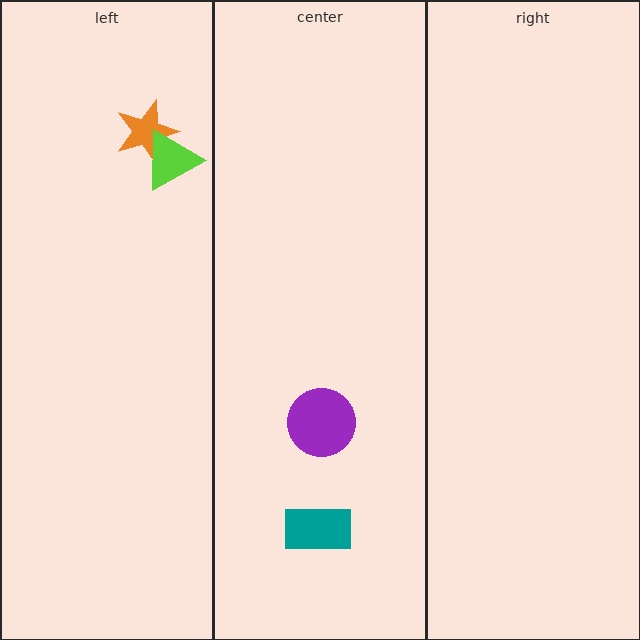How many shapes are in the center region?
2.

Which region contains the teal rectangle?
The center region.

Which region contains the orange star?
The left region.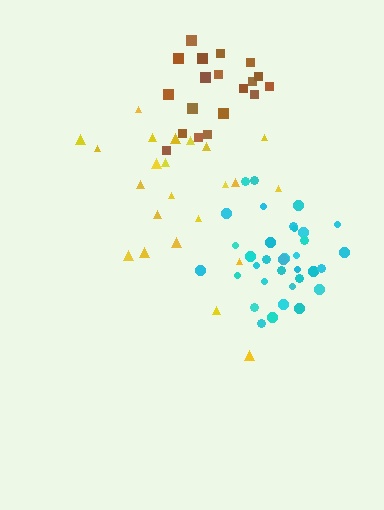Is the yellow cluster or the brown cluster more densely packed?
Brown.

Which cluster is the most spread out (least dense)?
Yellow.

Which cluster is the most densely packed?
Cyan.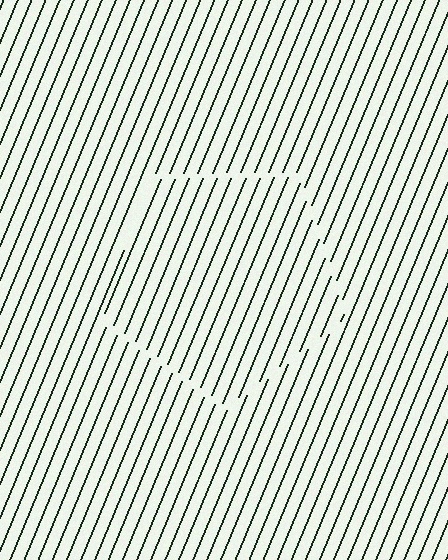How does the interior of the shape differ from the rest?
The interior of the shape contains the same grating, shifted by half a period — the contour is defined by the phase discontinuity where line-ends from the inner and outer gratings abut.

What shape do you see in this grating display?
An illusory pentagon. The interior of the shape contains the same grating, shifted by half a period — the contour is defined by the phase discontinuity where line-ends from the inner and outer gratings abut.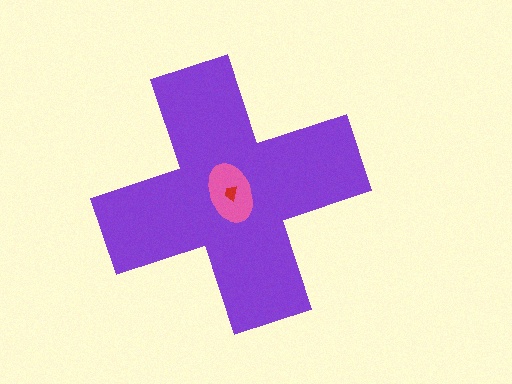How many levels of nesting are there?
3.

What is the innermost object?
The red trapezoid.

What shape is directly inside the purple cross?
The pink ellipse.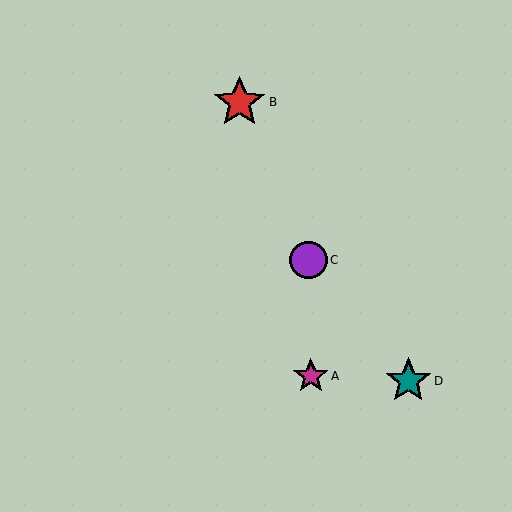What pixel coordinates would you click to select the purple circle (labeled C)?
Click at (309, 260) to select the purple circle C.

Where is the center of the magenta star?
The center of the magenta star is at (311, 376).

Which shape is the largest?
The red star (labeled B) is the largest.